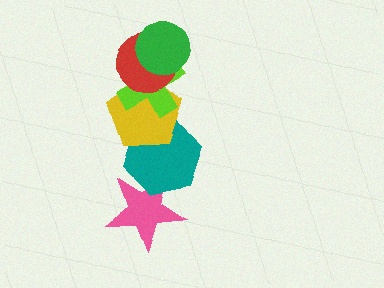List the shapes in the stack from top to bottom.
From top to bottom: the green circle, the red circle, the lime cross, the yellow pentagon, the teal hexagon, the pink star.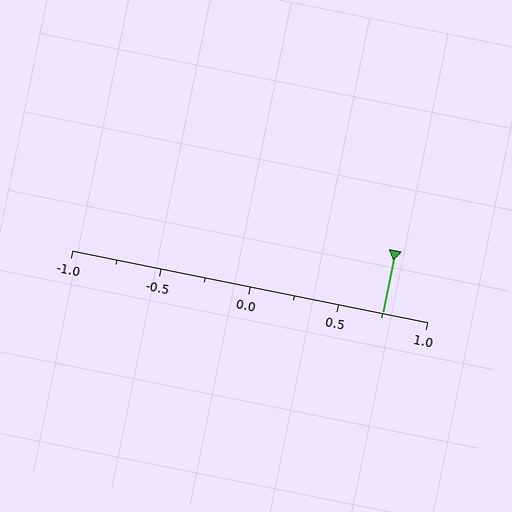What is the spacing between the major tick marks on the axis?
The major ticks are spaced 0.5 apart.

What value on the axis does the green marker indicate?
The marker indicates approximately 0.75.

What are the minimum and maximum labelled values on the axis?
The axis runs from -1.0 to 1.0.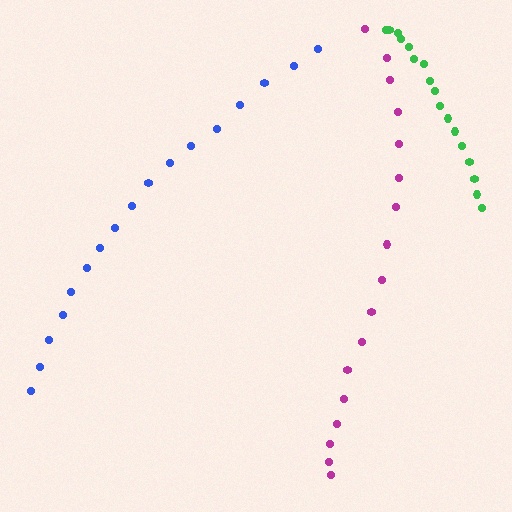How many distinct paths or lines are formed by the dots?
There are 3 distinct paths.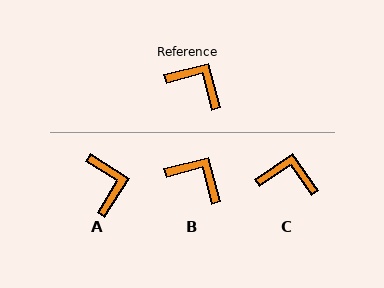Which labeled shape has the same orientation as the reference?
B.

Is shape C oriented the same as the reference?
No, it is off by about 21 degrees.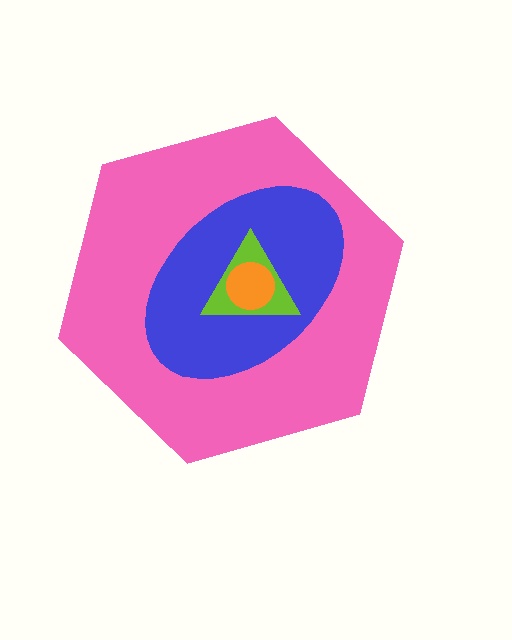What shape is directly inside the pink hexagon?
The blue ellipse.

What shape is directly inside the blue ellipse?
The lime triangle.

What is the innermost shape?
The orange circle.